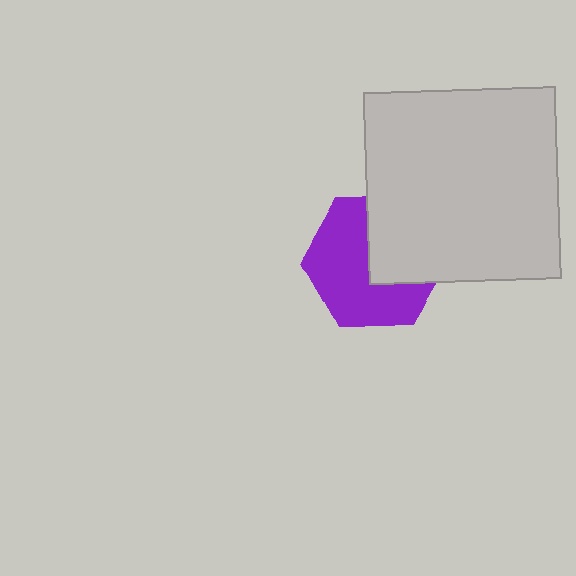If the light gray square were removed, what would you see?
You would see the complete purple hexagon.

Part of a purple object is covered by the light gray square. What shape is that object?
It is a hexagon.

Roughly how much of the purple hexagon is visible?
About half of it is visible (roughly 61%).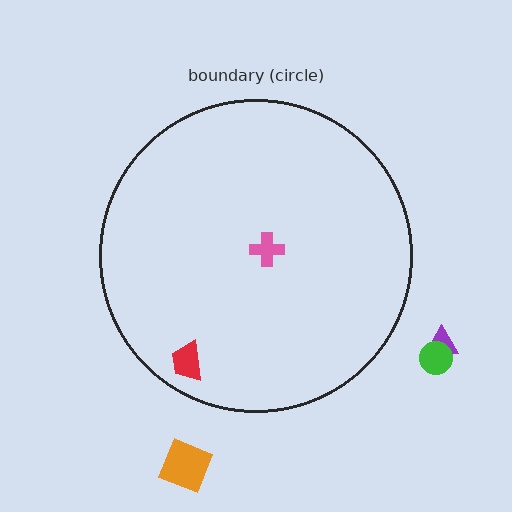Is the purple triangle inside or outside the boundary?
Outside.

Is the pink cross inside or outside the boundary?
Inside.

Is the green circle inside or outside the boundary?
Outside.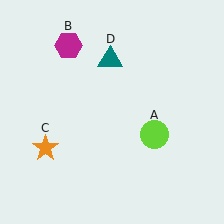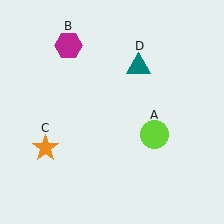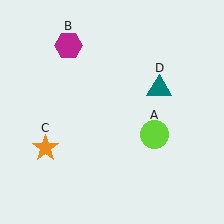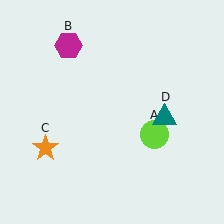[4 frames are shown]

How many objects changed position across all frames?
1 object changed position: teal triangle (object D).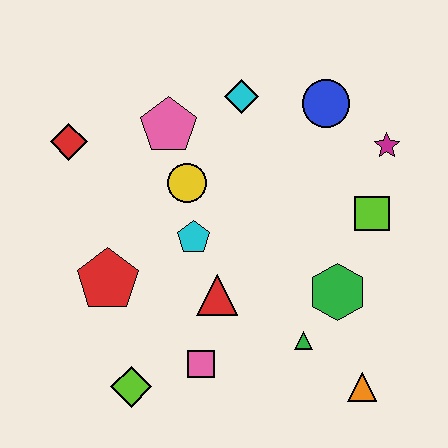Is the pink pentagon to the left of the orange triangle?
Yes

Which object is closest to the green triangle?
The green hexagon is closest to the green triangle.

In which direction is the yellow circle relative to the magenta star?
The yellow circle is to the left of the magenta star.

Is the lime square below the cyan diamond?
Yes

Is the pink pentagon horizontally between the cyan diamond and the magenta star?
No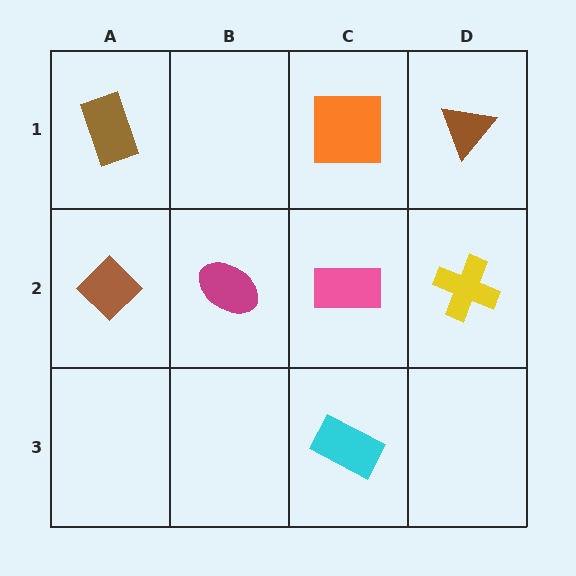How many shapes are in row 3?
1 shape.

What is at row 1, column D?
A brown triangle.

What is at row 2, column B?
A magenta ellipse.